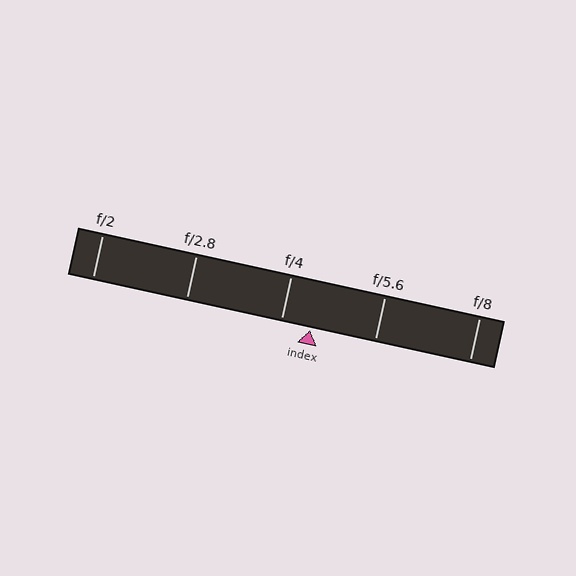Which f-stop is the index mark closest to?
The index mark is closest to f/4.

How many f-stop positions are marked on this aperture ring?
There are 5 f-stop positions marked.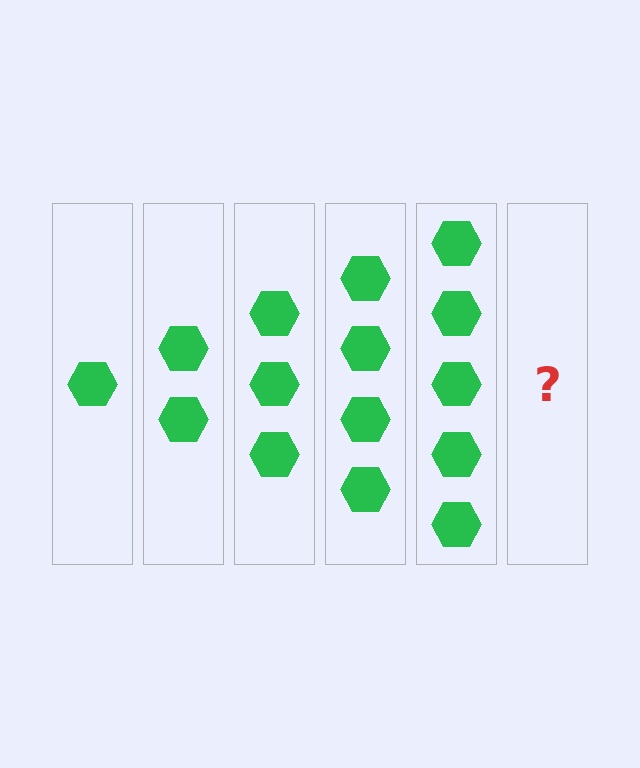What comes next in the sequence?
The next element should be 6 hexagons.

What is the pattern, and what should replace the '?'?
The pattern is that each step adds one more hexagon. The '?' should be 6 hexagons.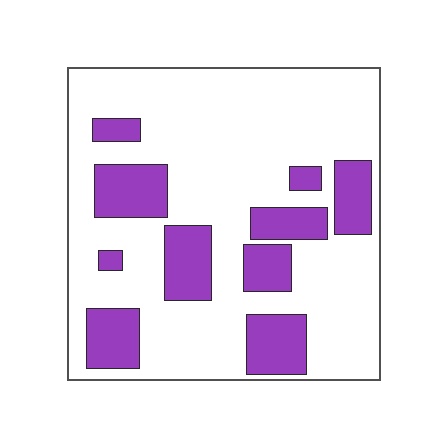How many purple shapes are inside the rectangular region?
10.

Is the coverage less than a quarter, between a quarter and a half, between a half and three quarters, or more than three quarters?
Between a quarter and a half.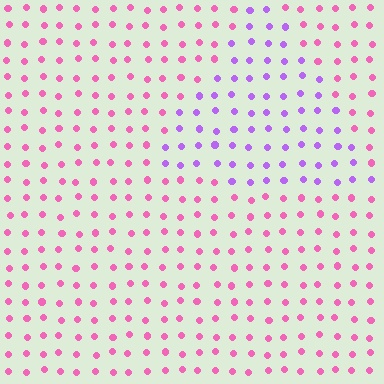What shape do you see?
I see a triangle.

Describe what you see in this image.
The image is filled with small pink elements in a uniform arrangement. A triangle-shaped region is visible where the elements are tinted to a slightly different hue, forming a subtle color boundary.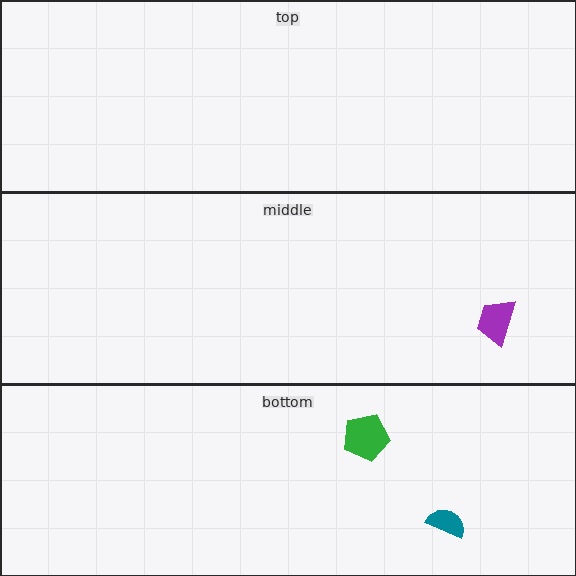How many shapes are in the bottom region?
2.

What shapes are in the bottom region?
The green pentagon, the teal semicircle.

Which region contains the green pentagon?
The bottom region.